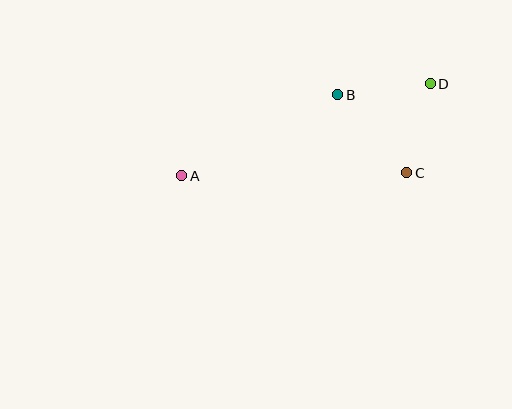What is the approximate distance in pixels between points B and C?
The distance between B and C is approximately 104 pixels.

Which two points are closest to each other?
Points C and D are closest to each other.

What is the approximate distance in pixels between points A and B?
The distance between A and B is approximately 176 pixels.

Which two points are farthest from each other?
Points A and D are farthest from each other.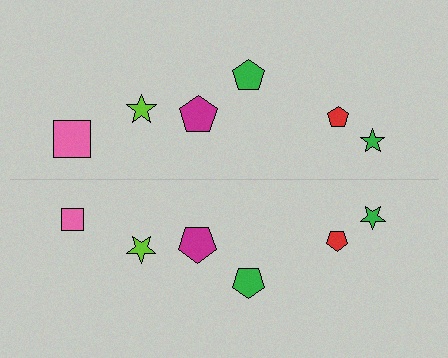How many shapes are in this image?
There are 12 shapes in this image.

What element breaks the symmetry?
The pink square on the bottom side has a different size than its mirror counterpart.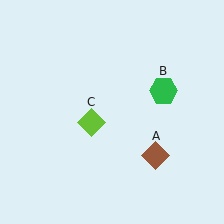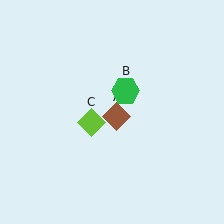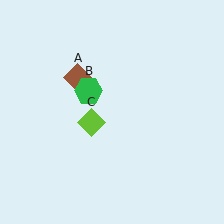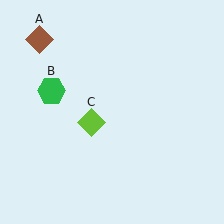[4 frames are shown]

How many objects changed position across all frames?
2 objects changed position: brown diamond (object A), green hexagon (object B).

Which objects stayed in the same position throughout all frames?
Lime diamond (object C) remained stationary.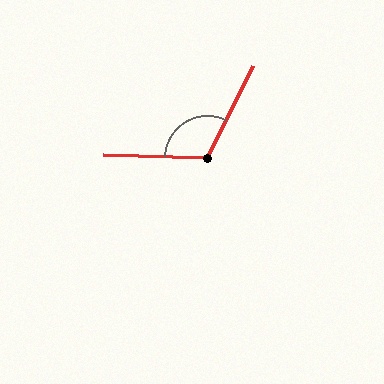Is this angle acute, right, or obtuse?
It is obtuse.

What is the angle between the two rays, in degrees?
Approximately 115 degrees.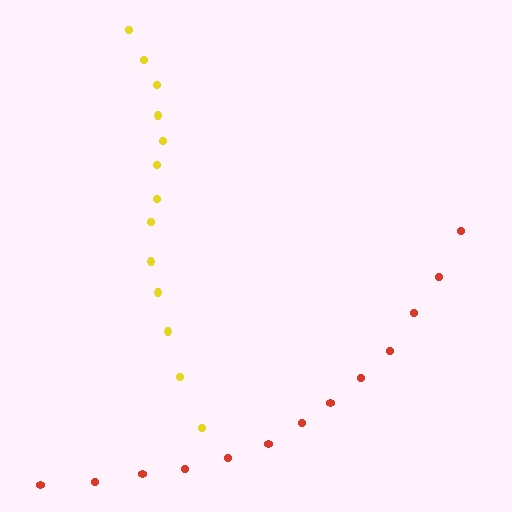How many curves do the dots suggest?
There are 2 distinct paths.